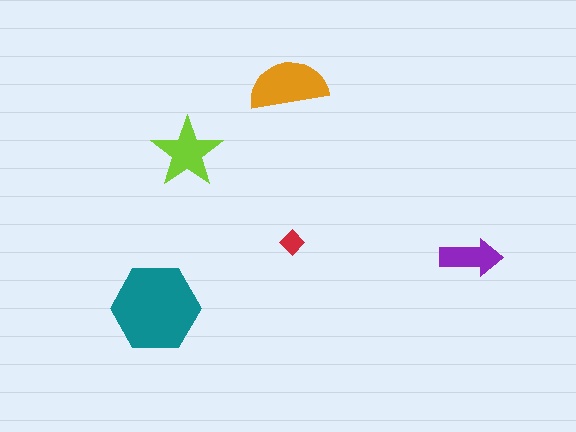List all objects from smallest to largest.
The red diamond, the purple arrow, the lime star, the orange semicircle, the teal hexagon.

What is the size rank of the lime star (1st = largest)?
3rd.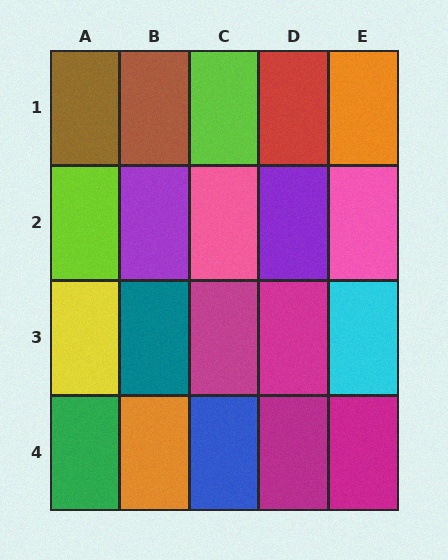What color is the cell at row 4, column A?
Green.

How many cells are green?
1 cell is green.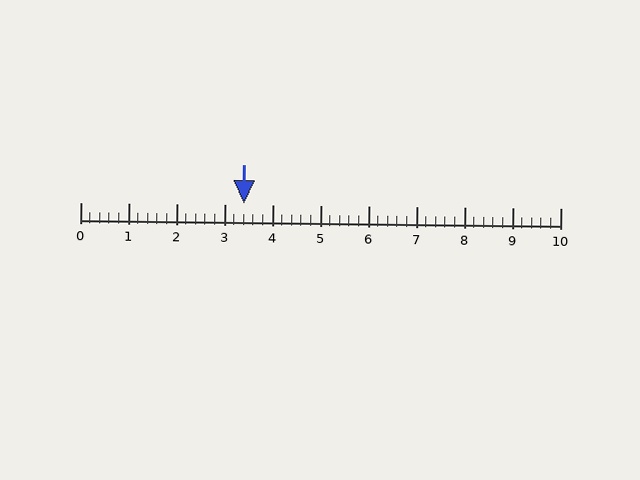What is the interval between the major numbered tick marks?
The major tick marks are spaced 1 units apart.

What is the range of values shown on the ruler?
The ruler shows values from 0 to 10.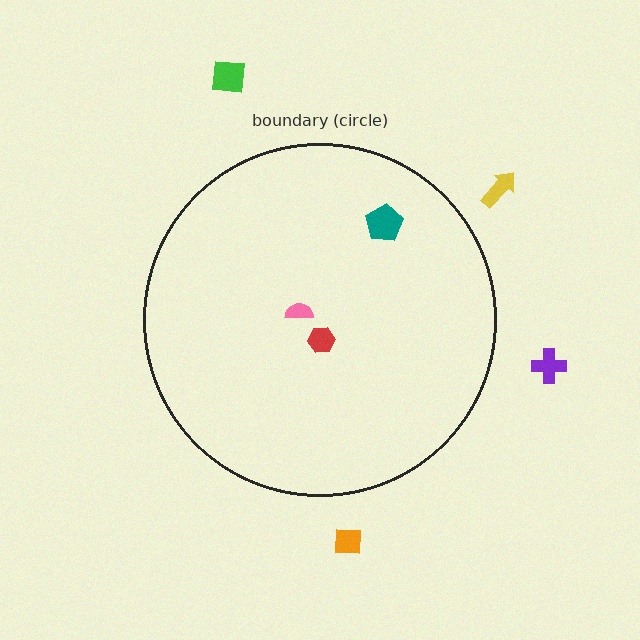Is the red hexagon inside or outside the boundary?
Inside.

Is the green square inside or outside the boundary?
Outside.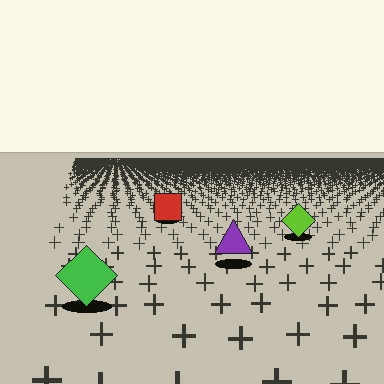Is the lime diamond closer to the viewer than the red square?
Yes. The lime diamond is closer — you can tell from the texture gradient: the ground texture is coarser near it.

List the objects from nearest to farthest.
From nearest to farthest: the green diamond, the purple triangle, the lime diamond, the red square.